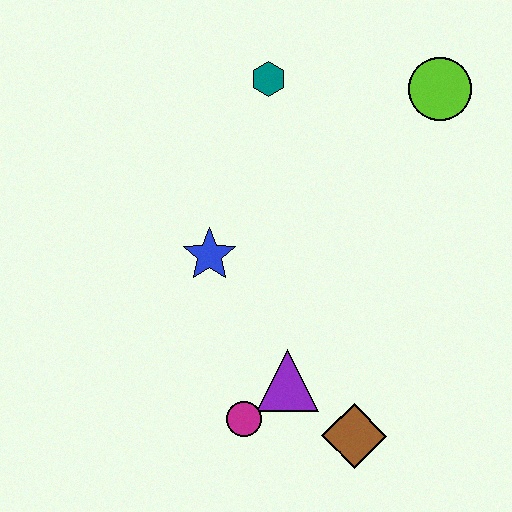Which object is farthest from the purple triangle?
The lime circle is farthest from the purple triangle.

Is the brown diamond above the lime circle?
No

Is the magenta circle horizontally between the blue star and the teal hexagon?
Yes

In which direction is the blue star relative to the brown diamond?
The blue star is above the brown diamond.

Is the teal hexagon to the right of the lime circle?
No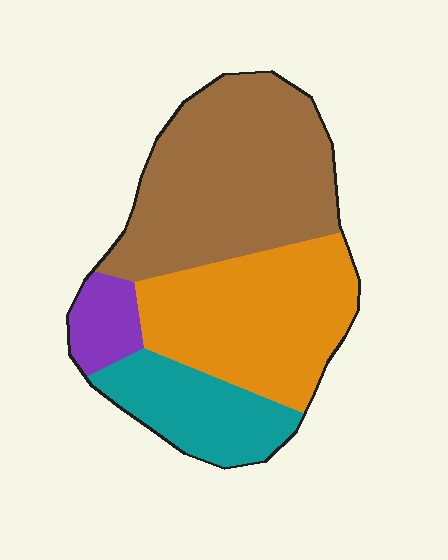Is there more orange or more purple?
Orange.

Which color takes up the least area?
Purple, at roughly 5%.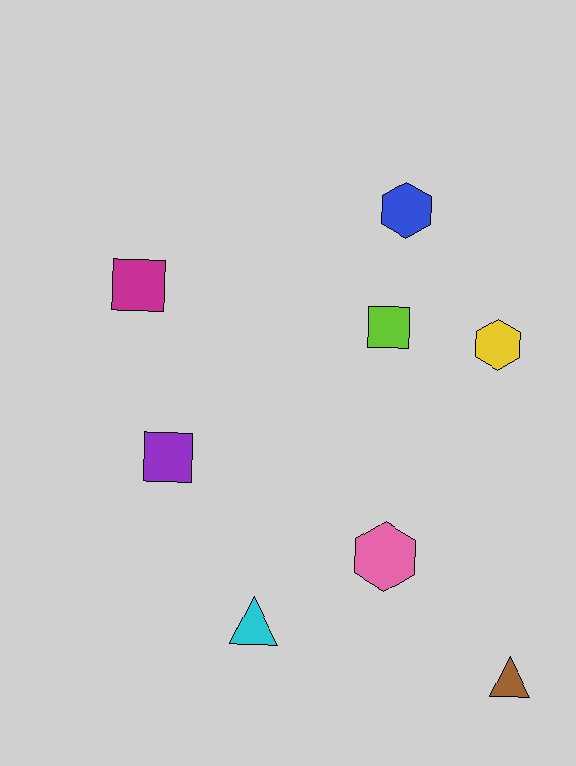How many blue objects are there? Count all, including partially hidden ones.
There is 1 blue object.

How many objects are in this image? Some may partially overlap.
There are 8 objects.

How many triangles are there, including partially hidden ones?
There are 2 triangles.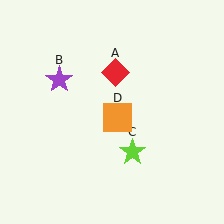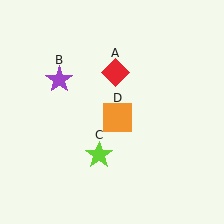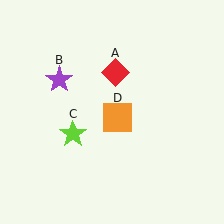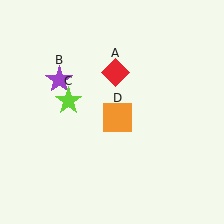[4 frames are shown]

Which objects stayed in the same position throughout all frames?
Red diamond (object A) and purple star (object B) and orange square (object D) remained stationary.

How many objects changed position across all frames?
1 object changed position: lime star (object C).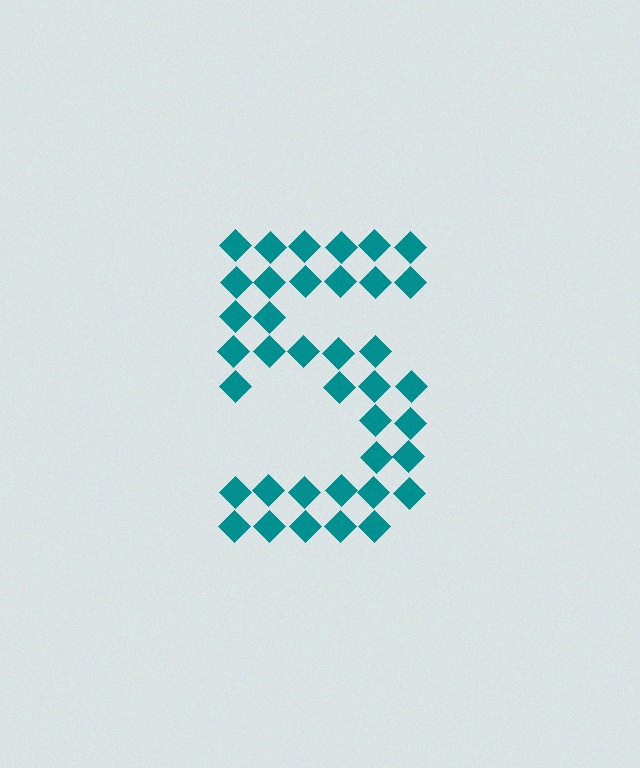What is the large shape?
The large shape is the digit 5.